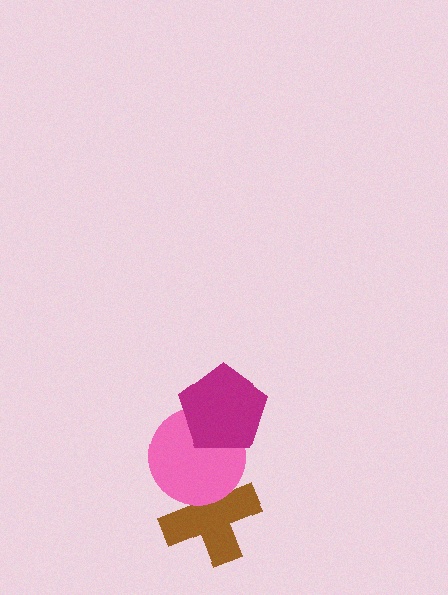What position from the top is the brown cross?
The brown cross is 3rd from the top.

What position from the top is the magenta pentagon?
The magenta pentagon is 1st from the top.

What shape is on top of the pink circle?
The magenta pentagon is on top of the pink circle.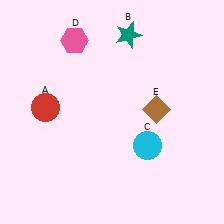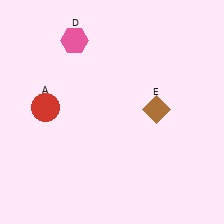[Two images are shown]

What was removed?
The teal star (B), the cyan circle (C) were removed in Image 2.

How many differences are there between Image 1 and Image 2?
There are 2 differences between the two images.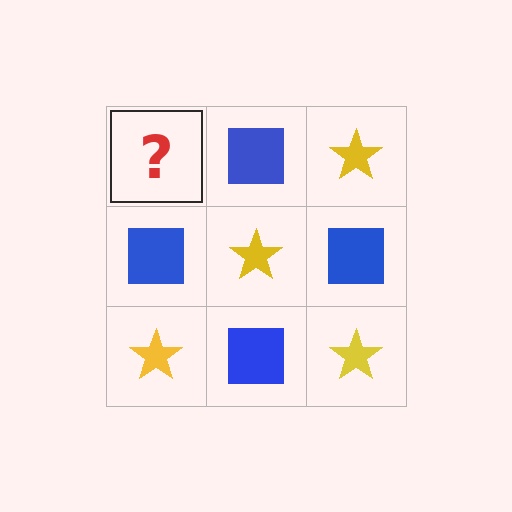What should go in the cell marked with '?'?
The missing cell should contain a yellow star.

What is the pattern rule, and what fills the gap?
The rule is that it alternates yellow star and blue square in a checkerboard pattern. The gap should be filled with a yellow star.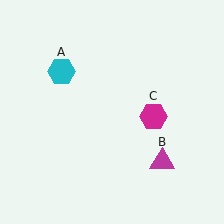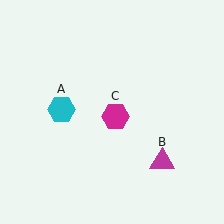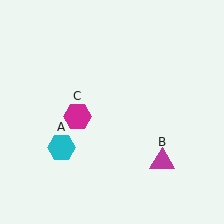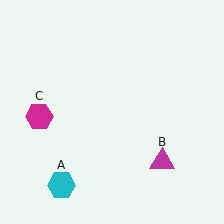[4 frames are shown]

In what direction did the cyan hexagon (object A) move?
The cyan hexagon (object A) moved down.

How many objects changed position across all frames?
2 objects changed position: cyan hexagon (object A), magenta hexagon (object C).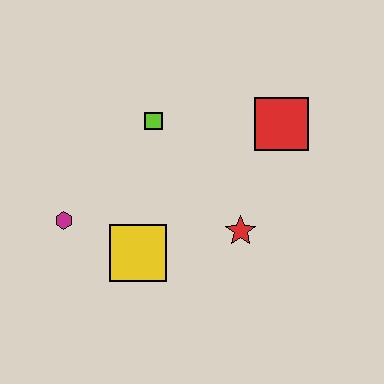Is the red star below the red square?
Yes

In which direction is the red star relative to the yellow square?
The red star is to the right of the yellow square.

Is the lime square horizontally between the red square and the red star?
No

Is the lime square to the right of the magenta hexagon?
Yes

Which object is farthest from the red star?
The magenta hexagon is farthest from the red star.